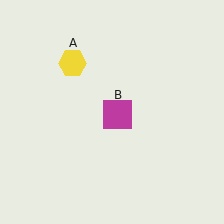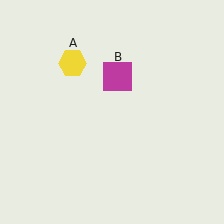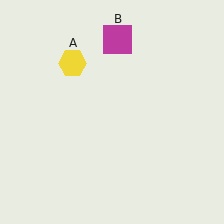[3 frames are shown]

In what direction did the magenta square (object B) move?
The magenta square (object B) moved up.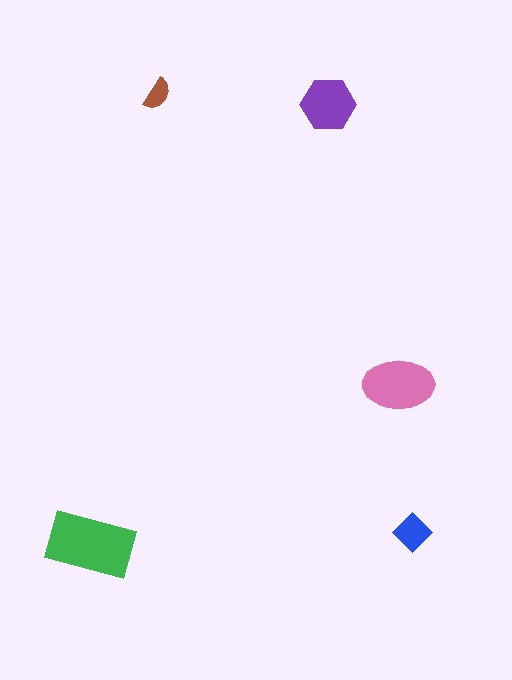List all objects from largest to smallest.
The green rectangle, the pink ellipse, the purple hexagon, the blue diamond, the brown semicircle.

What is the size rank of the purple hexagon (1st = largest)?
3rd.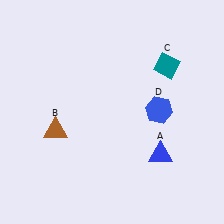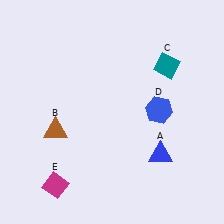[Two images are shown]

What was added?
A magenta diamond (E) was added in Image 2.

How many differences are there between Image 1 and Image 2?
There is 1 difference between the two images.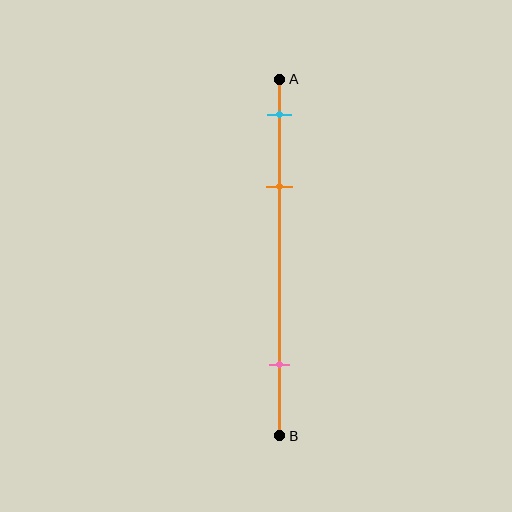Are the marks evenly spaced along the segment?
No, the marks are not evenly spaced.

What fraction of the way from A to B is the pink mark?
The pink mark is approximately 80% (0.8) of the way from A to B.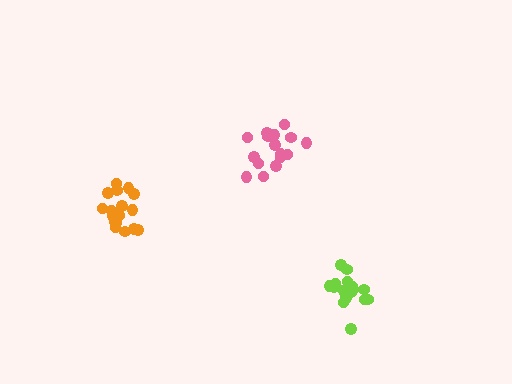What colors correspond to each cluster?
The clusters are colored: lime, pink, orange.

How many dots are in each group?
Group 1: 17 dots, Group 2: 17 dots, Group 3: 17 dots (51 total).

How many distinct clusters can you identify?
There are 3 distinct clusters.